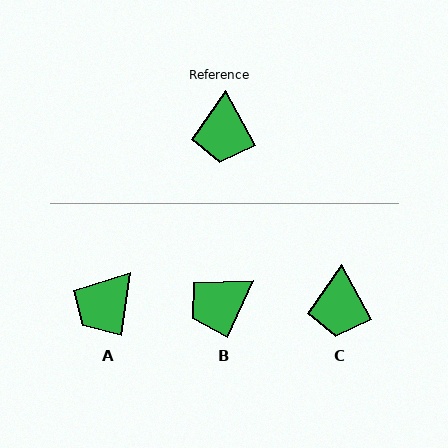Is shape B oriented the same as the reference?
No, it is off by about 53 degrees.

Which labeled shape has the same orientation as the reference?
C.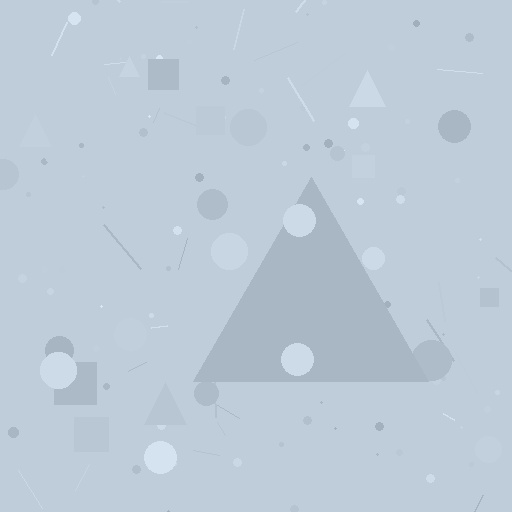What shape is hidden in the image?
A triangle is hidden in the image.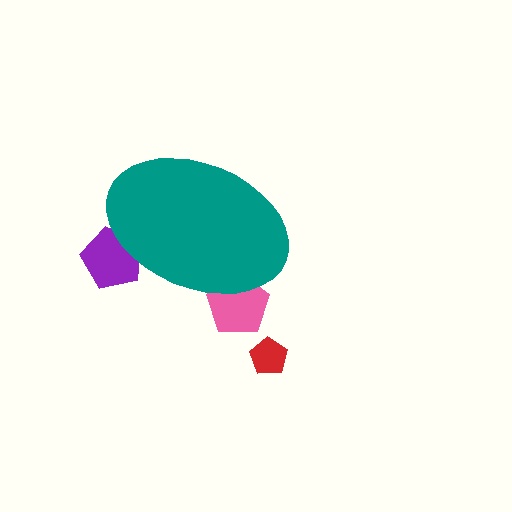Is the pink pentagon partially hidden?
Yes, the pink pentagon is partially hidden behind the teal ellipse.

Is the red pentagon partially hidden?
No, the red pentagon is fully visible.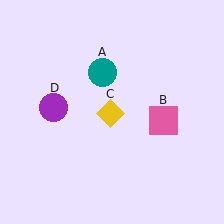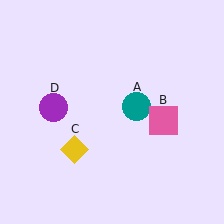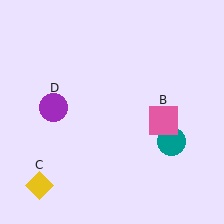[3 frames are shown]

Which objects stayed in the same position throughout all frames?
Pink square (object B) and purple circle (object D) remained stationary.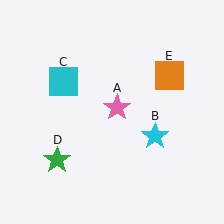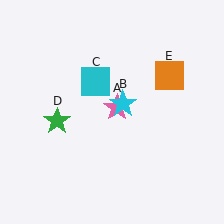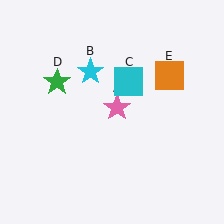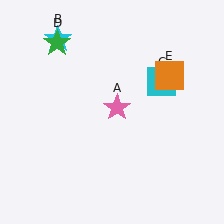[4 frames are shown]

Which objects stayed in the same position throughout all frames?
Pink star (object A) and orange square (object E) remained stationary.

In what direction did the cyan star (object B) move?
The cyan star (object B) moved up and to the left.